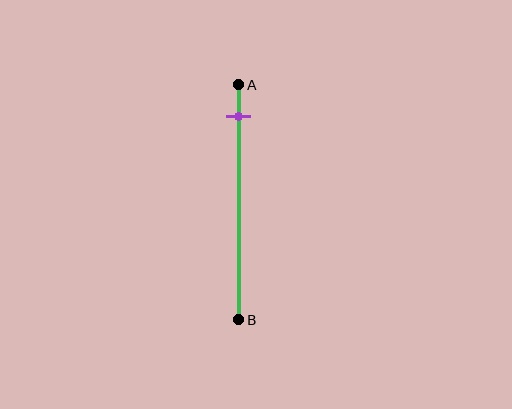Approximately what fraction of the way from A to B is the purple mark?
The purple mark is approximately 15% of the way from A to B.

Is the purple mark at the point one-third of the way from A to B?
No, the mark is at about 15% from A, not at the 33% one-third point.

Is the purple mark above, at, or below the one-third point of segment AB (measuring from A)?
The purple mark is above the one-third point of segment AB.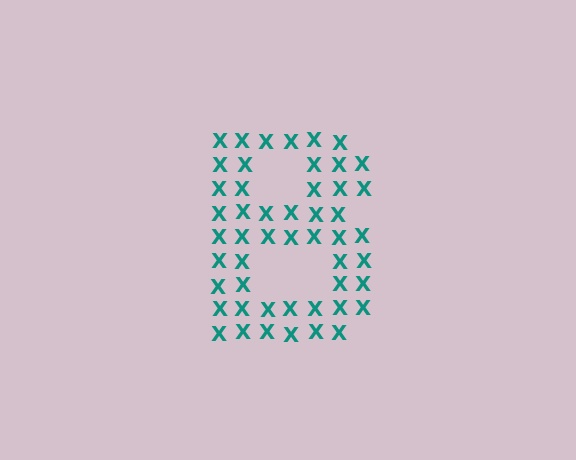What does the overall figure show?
The overall figure shows the letter B.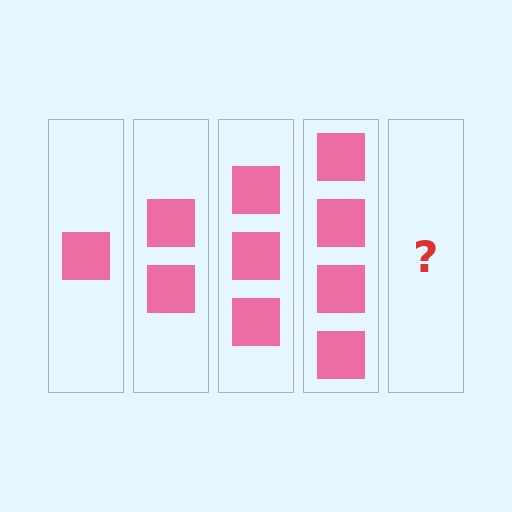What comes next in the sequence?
The next element should be 5 squares.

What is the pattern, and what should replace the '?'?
The pattern is that each step adds one more square. The '?' should be 5 squares.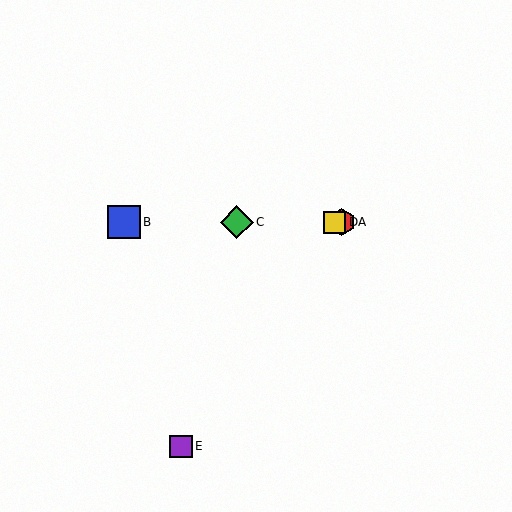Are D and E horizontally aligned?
No, D is at y≈222 and E is at y≈446.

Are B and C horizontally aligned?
Yes, both are at y≈222.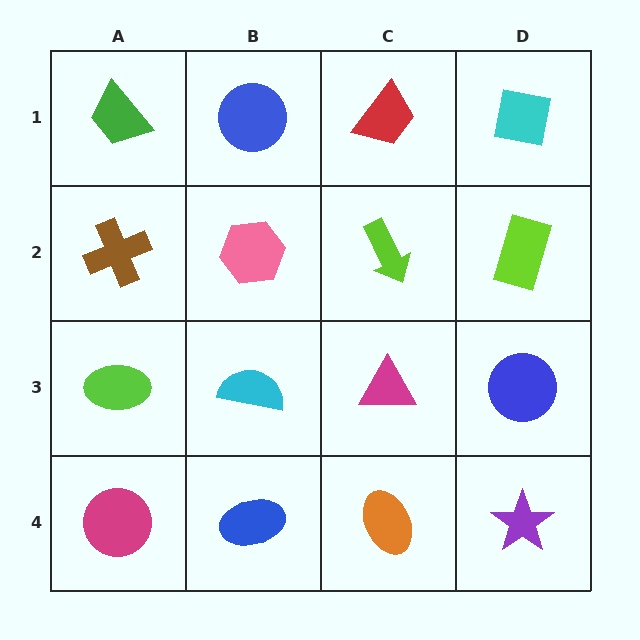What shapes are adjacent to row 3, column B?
A pink hexagon (row 2, column B), a blue ellipse (row 4, column B), a lime ellipse (row 3, column A), a magenta triangle (row 3, column C).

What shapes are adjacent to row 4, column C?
A magenta triangle (row 3, column C), a blue ellipse (row 4, column B), a purple star (row 4, column D).